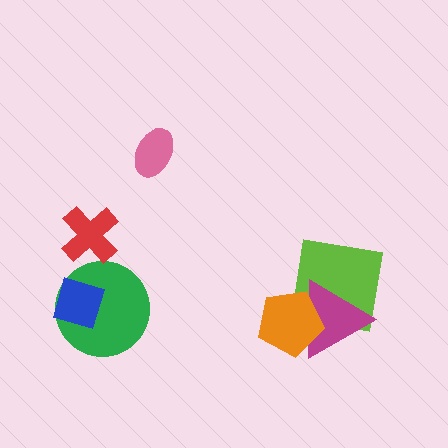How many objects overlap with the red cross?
0 objects overlap with the red cross.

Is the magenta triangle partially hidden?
Yes, it is partially covered by another shape.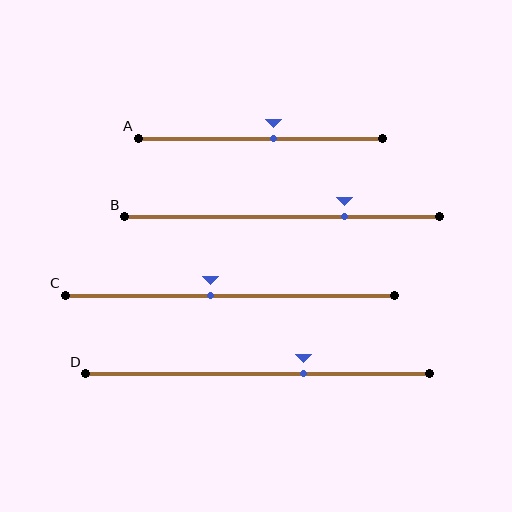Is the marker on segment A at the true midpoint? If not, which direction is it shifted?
No, the marker on segment A is shifted to the right by about 6% of the segment length.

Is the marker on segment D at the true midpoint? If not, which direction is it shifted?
No, the marker on segment D is shifted to the right by about 13% of the segment length.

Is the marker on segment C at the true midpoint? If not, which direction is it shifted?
No, the marker on segment C is shifted to the left by about 6% of the segment length.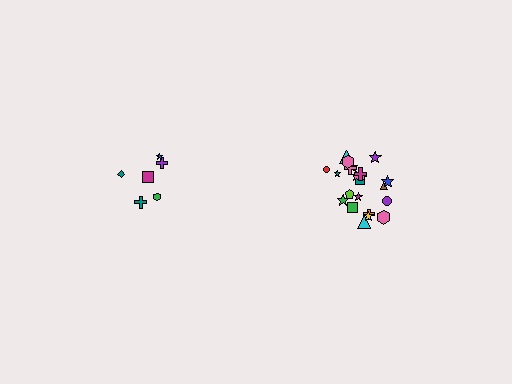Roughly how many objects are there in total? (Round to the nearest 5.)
Roughly 30 objects in total.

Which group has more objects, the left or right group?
The right group.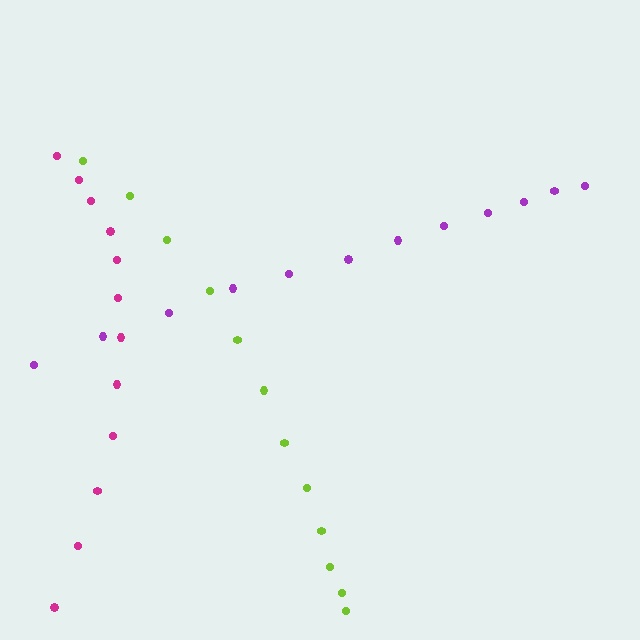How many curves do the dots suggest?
There are 3 distinct paths.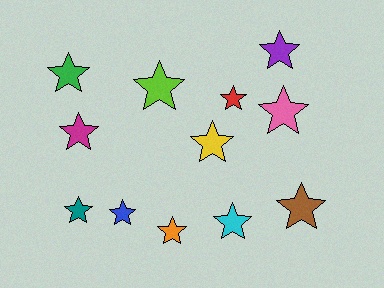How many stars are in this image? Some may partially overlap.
There are 12 stars.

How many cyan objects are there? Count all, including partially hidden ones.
There is 1 cyan object.